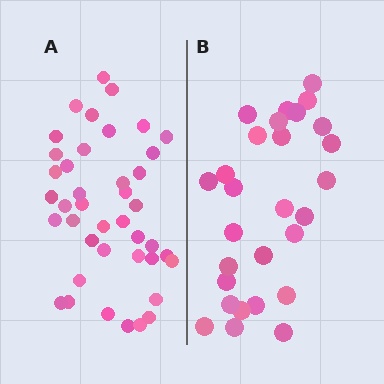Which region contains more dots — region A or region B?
Region A (the left region) has more dots.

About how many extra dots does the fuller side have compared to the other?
Region A has approximately 15 more dots than region B.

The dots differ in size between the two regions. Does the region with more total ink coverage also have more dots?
No. Region B has more total ink coverage because its dots are larger, but region A actually contains more individual dots. Total area can be misleading — the number of items is what matters here.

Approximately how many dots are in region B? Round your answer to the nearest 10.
About 30 dots. (The exact count is 28, which rounds to 30.)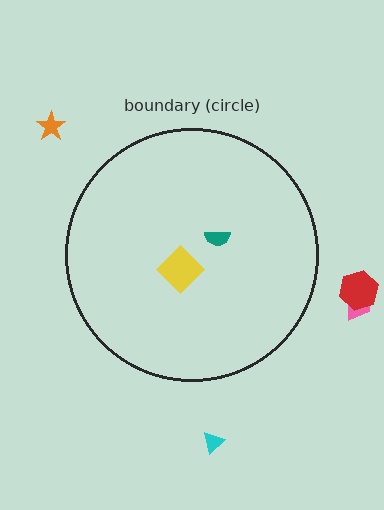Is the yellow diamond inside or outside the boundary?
Inside.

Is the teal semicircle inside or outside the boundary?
Inside.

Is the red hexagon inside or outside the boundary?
Outside.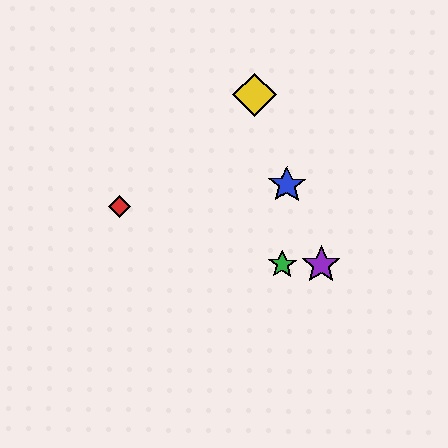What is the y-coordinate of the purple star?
The purple star is at y≈265.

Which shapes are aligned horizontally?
The green star, the purple star are aligned horizontally.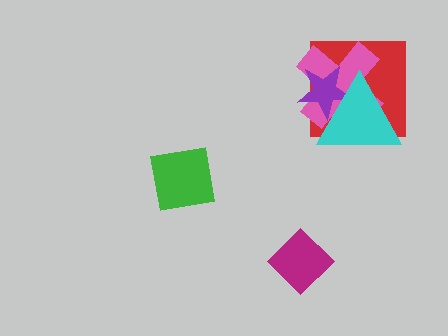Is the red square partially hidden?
Yes, it is partially covered by another shape.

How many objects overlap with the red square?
3 objects overlap with the red square.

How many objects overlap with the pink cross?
3 objects overlap with the pink cross.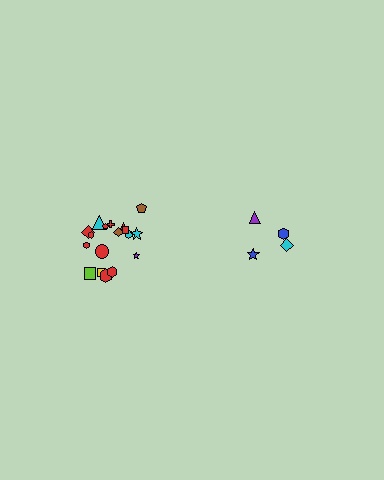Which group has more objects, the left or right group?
The left group.